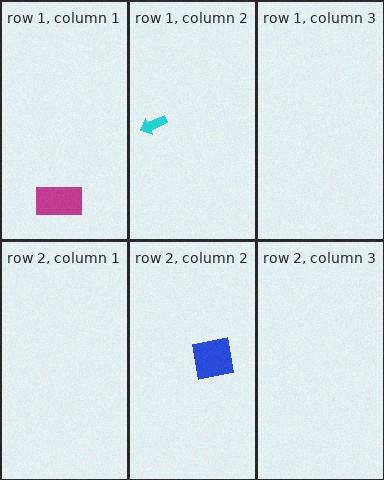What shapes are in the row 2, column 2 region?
The blue square.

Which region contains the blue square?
The row 2, column 2 region.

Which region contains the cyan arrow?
The row 1, column 2 region.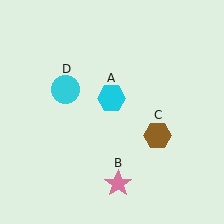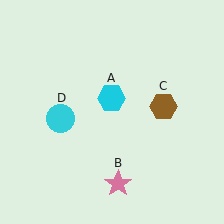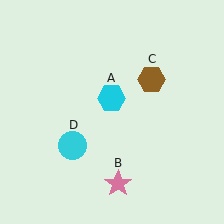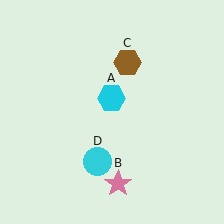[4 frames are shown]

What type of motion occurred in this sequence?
The brown hexagon (object C), cyan circle (object D) rotated counterclockwise around the center of the scene.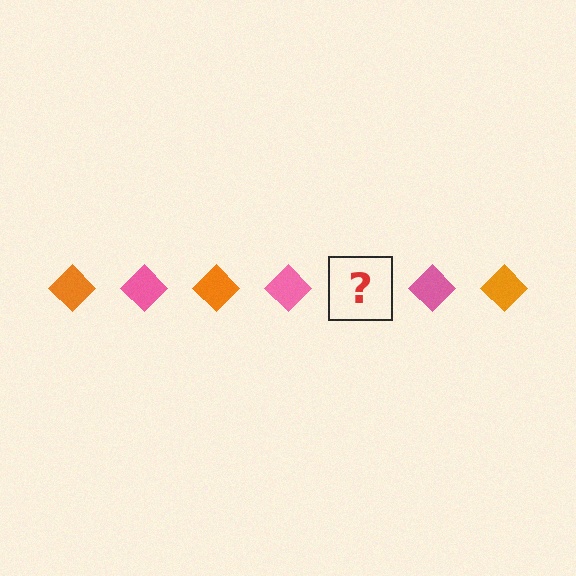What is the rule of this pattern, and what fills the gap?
The rule is that the pattern cycles through orange, pink diamonds. The gap should be filled with an orange diamond.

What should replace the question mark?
The question mark should be replaced with an orange diamond.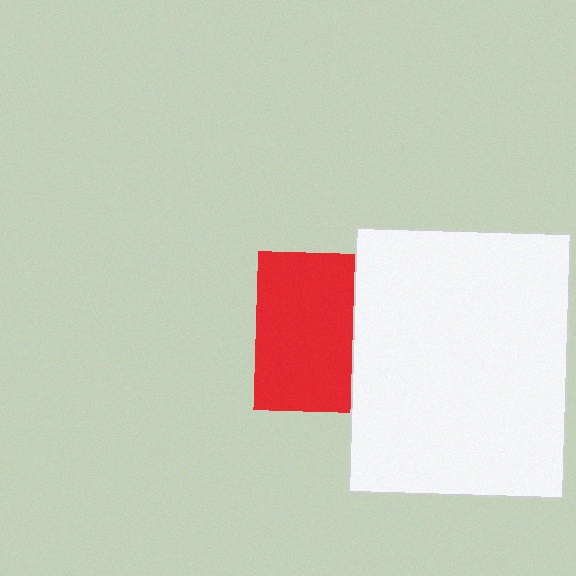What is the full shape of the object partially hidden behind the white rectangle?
The partially hidden object is a red square.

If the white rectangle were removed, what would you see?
You would see the complete red square.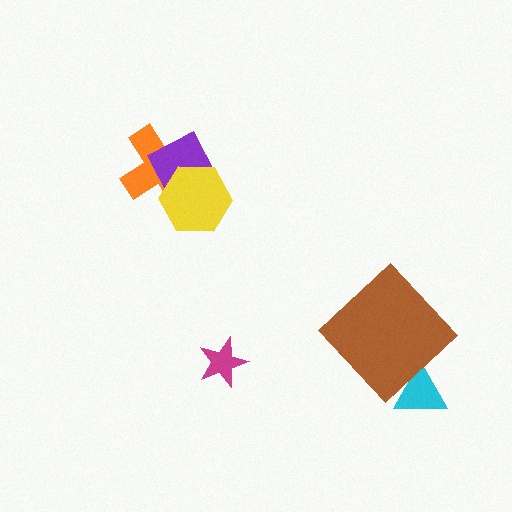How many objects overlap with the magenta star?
0 objects overlap with the magenta star.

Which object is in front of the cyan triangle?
The brown diamond is in front of the cyan triangle.